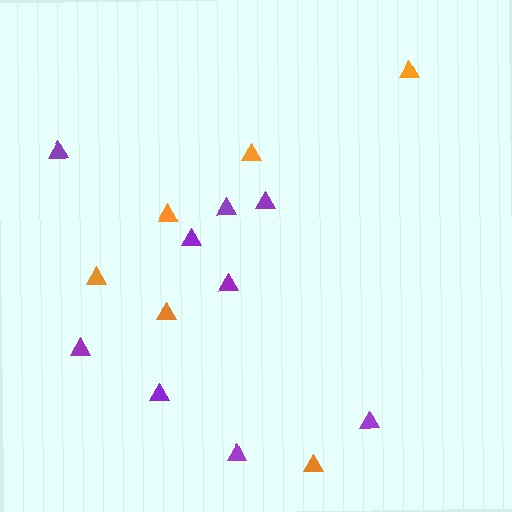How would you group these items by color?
There are 2 groups: one group of orange triangles (6) and one group of purple triangles (9).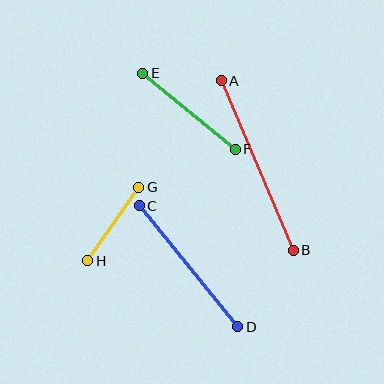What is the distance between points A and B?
The distance is approximately 184 pixels.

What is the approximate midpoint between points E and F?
The midpoint is at approximately (189, 111) pixels.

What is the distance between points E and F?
The distance is approximately 120 pixels.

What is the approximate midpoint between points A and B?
The midpoint is at approximately (257, 165) pixels.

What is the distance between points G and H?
The distance is approximately 89 pixels.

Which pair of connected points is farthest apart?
Points A and B are farthest apart.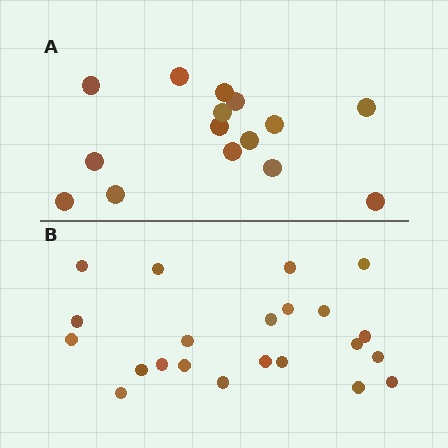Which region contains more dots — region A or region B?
Region B (the bottom region) has more dots.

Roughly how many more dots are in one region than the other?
Region B has roughly 8 or so more dots than region A.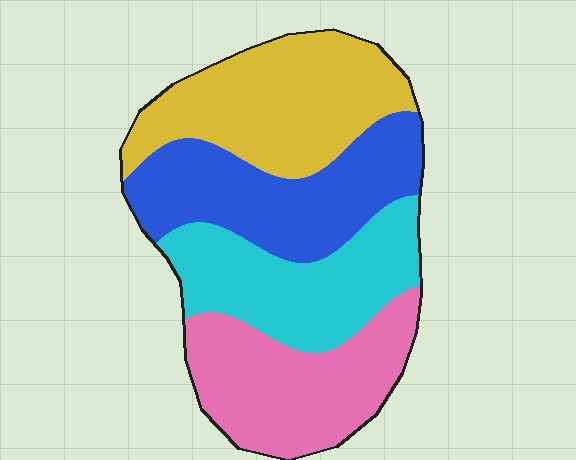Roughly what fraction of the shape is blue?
Blue takes up between a sixth and a third of the shape.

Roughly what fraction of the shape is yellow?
Yellow covers 27% of the shape.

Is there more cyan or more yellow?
Yellow.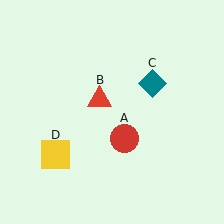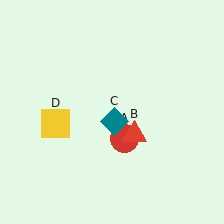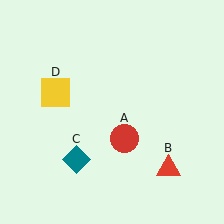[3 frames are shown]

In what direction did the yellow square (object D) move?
The yellow square (object D) moved up.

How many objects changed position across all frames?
3 objects changed position: red triangle (object B), teal diamond (object C), yellow square (object D).